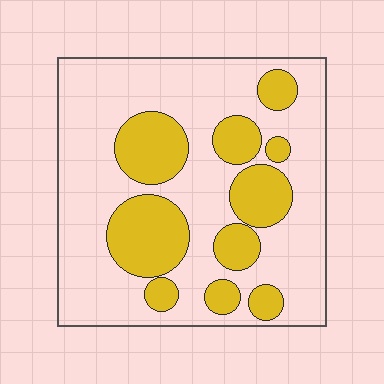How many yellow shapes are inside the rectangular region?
10.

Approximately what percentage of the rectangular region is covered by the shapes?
Approximately 30%.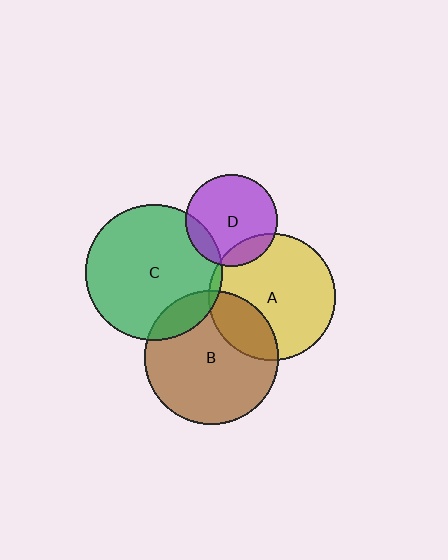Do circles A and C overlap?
Yes.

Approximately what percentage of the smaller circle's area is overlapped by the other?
Approximately 5%.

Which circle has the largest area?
Circle C (green).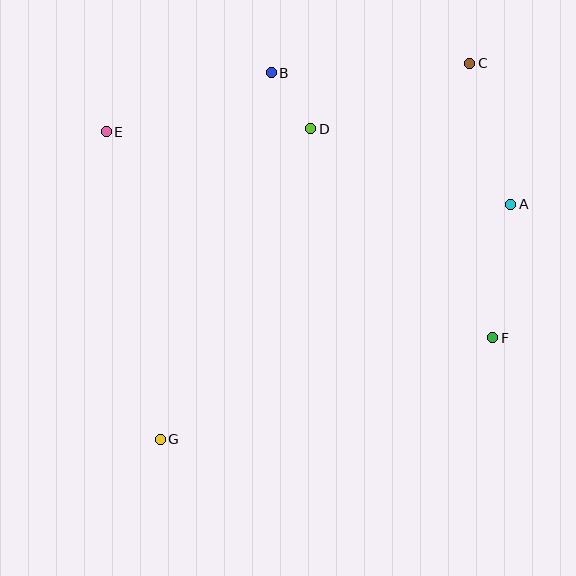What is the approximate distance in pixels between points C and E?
The distance between C and E is approximately 370 pixels.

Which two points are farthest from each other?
Points C and G are farthest from each other.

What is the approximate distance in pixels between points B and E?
The distance between B and E is approximately 175 pixels.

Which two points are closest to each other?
Points B and D are closest to each other.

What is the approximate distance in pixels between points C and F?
The distance between C and F is approximately 275 pixels.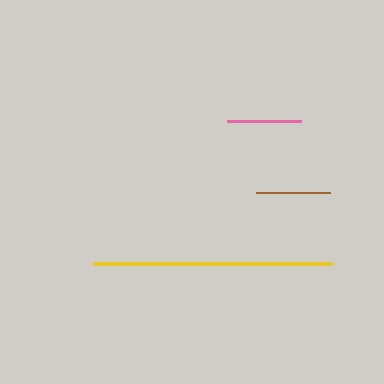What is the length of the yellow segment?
The yellow segment is approximately 239 pixels long.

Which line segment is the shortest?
The brown line is the shortest at approximately 74 pixels.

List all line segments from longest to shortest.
From longest to shortest: yellow, pink, brown.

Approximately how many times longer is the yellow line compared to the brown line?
The yellow line is approximately 3.2 times the length of the brown line.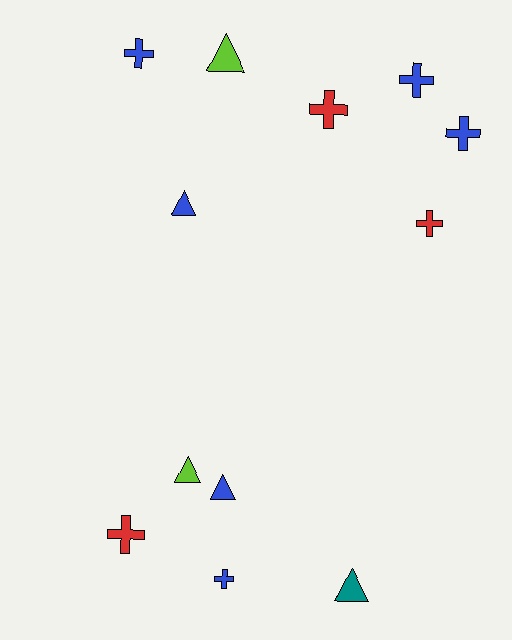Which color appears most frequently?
Blue, with 6 objects.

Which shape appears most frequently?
Cross, with 7 objects.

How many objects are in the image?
There are 12 objects.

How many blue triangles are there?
There are 2 blue triangles.